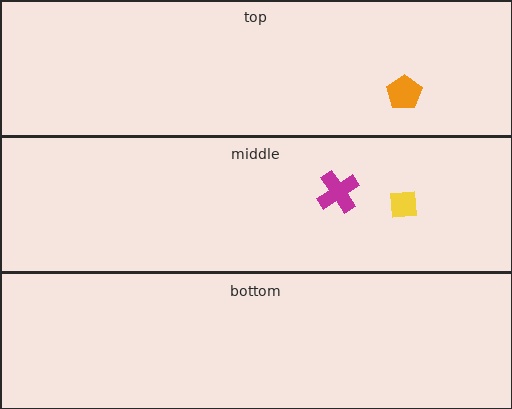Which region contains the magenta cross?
The middle region.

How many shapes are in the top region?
1.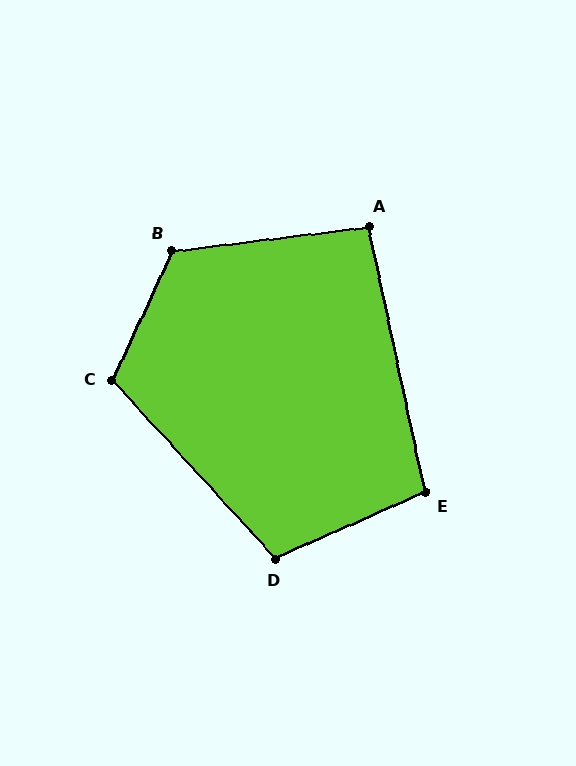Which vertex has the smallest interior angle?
A, at approximately 95 degrees.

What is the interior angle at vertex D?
Approximately 109 degrees (obtuse).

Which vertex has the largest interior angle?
B, at approximately 122 degrees.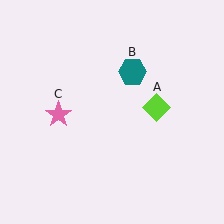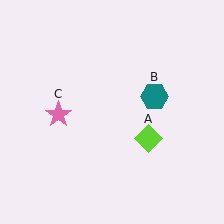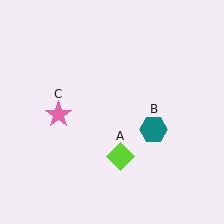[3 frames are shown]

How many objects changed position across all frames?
2 objects changed position: lime diamond (object A), teal hexagon (object B).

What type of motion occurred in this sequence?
The lime diamond (object A), teal hexagon (object B) rotated clockwise around the center of the scene.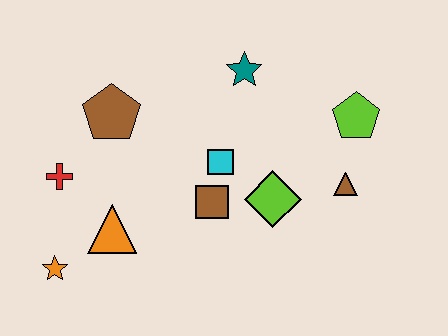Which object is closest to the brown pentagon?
The red cross is closest to the brown pentagon.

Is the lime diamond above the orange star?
Yes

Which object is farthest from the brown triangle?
The orange star is farthest from the brown triangle.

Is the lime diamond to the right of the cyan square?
Yes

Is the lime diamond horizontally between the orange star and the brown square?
No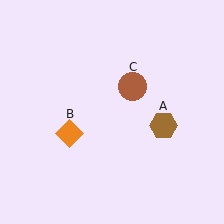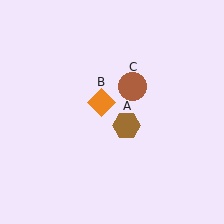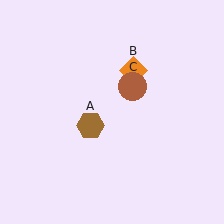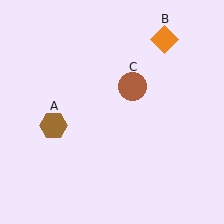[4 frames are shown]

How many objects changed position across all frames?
2 objects changed position: brown hexagon (object A), orange diamond (object B).